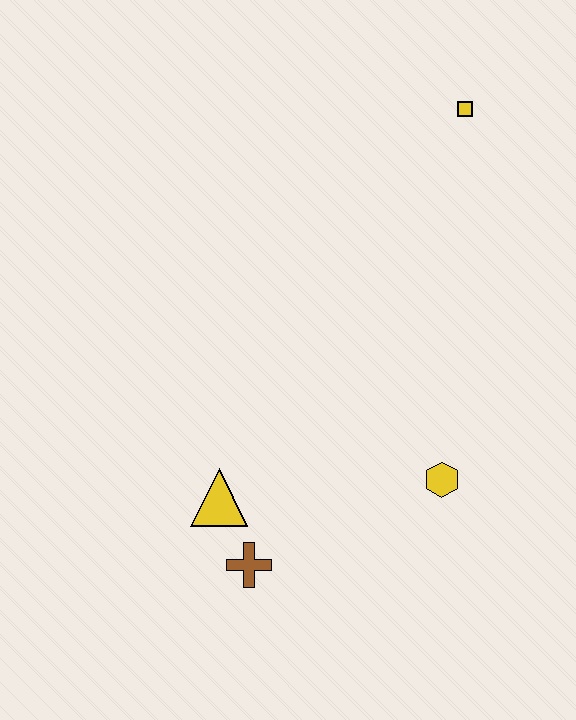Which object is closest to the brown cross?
The yellow triangle is closest to the brown cross.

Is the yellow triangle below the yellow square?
Yes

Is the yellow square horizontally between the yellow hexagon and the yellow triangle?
No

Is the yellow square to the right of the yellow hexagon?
Yes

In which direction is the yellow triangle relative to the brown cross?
The yellow triangle is above the brown cross.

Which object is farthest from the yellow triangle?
The yellow square is farthest from the yellow triangle.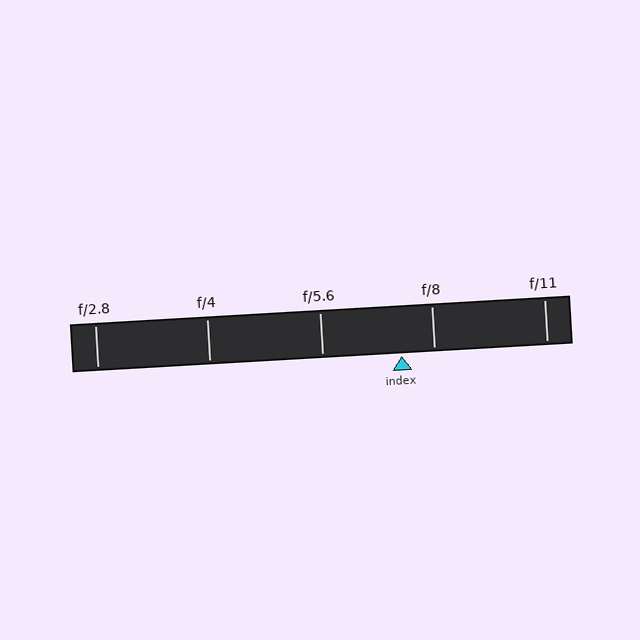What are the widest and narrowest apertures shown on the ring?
The widest aperture shown is f/2.8 and the narrowest is f/11.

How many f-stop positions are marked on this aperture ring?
There are 5 f-stop positions marked.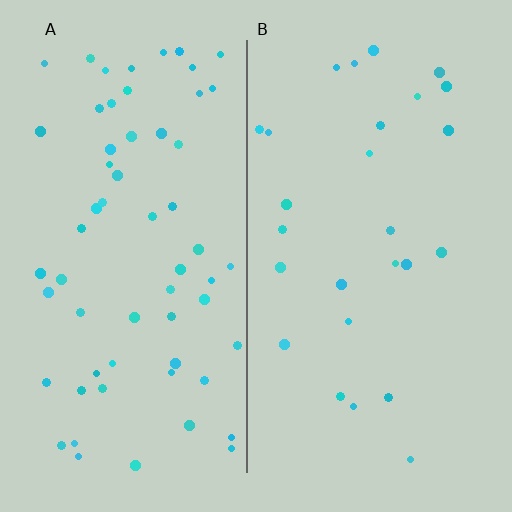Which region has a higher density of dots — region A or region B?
A (the left).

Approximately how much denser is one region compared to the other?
Approximately 2.3× — region A over region B.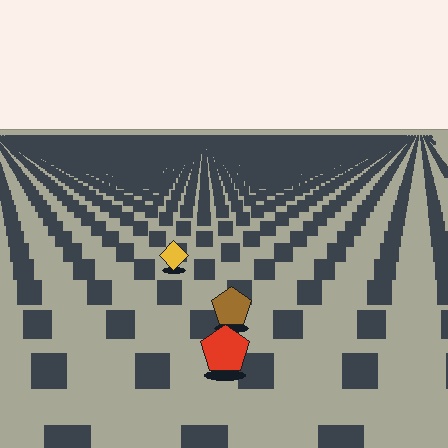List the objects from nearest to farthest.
From nearest to farthest: the red pentagon, the brown pentagon, the yellow diamond.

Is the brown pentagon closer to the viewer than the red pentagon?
No. The red pentagon is closer — you can tell from the texture gradient: the ground texture is coarser near it.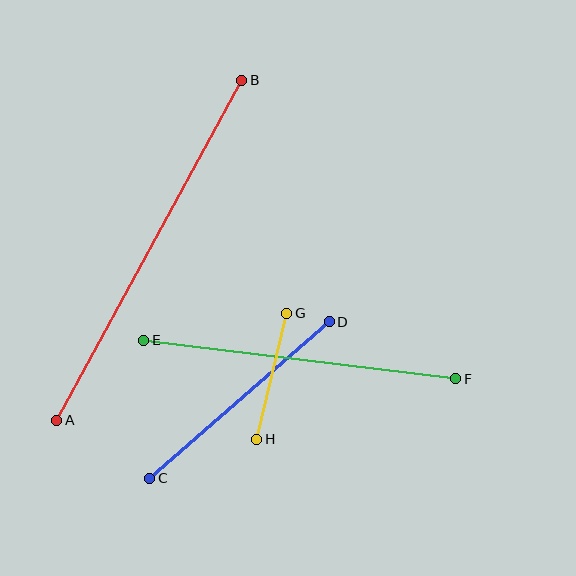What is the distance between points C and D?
The distance is approximately 238 pixels.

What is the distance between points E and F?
The distance is approximately 314 pixels.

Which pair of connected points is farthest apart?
Points A and B are farthest apart.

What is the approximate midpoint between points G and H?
The midpoint is at approximately (272, 376) pixels.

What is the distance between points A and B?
The distance is approximately 387 pixels.